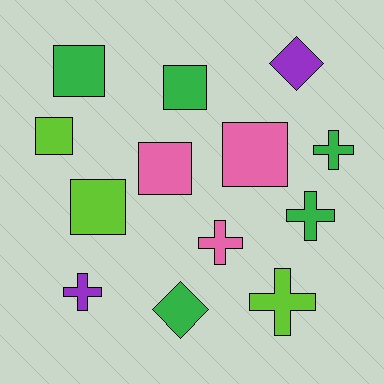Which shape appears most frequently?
Square, with 6 objects.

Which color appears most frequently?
Green, with 5 objects.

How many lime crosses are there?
There is 1 lime cross.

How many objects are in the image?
There are 13 objects.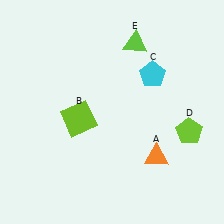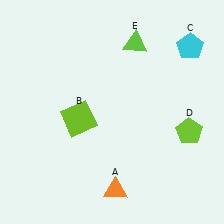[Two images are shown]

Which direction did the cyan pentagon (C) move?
The cyan pentagon (C) moved right.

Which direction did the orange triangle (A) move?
The orange triangle (A) moved left.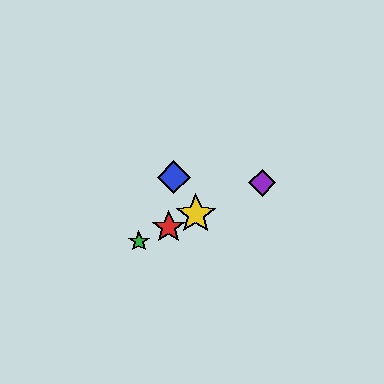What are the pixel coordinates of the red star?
The red star is at (169, 227).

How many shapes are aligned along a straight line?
4 shapes (the red star, the green star, the yellow star, the purple diamond) are aligned along a straight line.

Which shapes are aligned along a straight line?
The red star, the green star, the yellow star, the purple diamond are aligned along a straight line.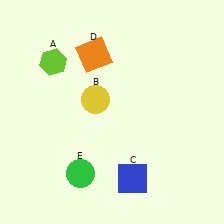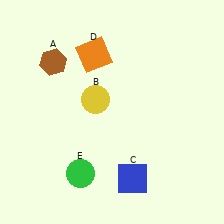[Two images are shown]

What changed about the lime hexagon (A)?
In Image 1, A is lime. In Image 2, it changed to brown.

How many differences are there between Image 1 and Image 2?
There is 1 difference between the two images.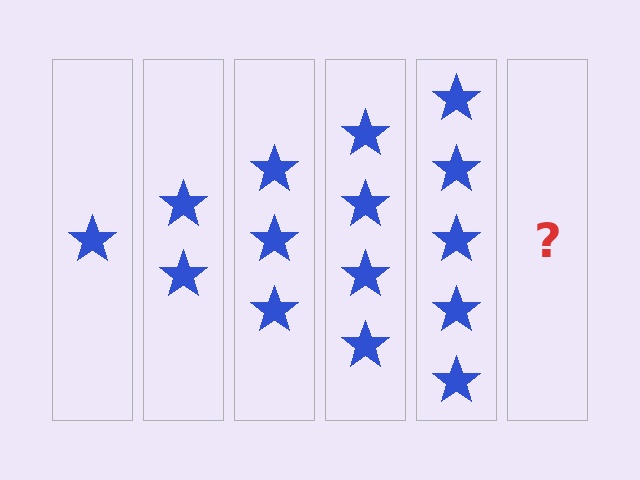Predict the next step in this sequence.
The next step is 6 stars.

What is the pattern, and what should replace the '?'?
The pattern is that each step adds one more star. The '?' should be 6 stars.